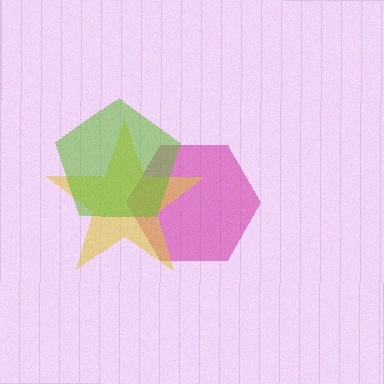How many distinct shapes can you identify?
There are 3 distinct shapes: a magenta hexagon, a yellow star, a lime pentagon.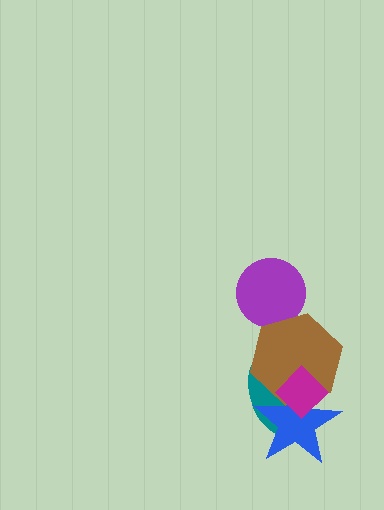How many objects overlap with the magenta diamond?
3 objects overlap with the magenta diamond.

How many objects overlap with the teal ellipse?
3 objects overlap with the teal ellipse.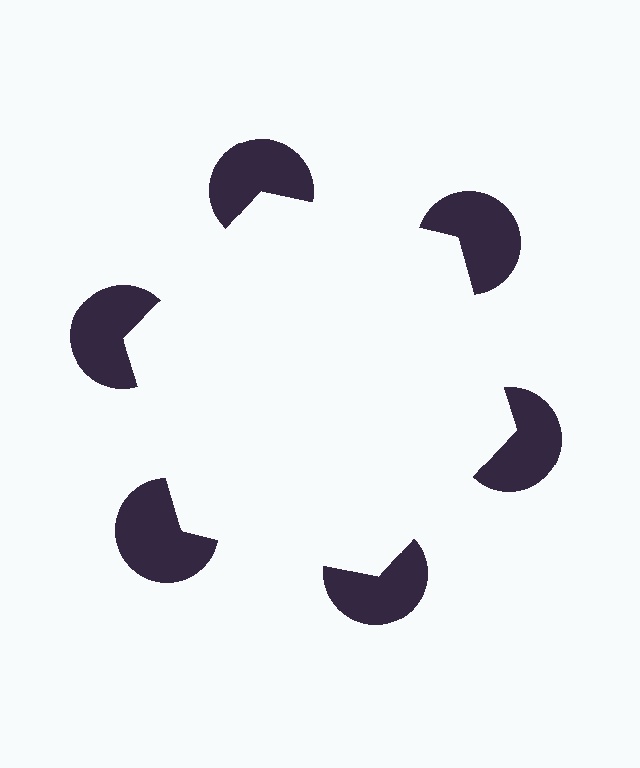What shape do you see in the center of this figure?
An illusory hexagon — its edges are inferred from the aligned wedge cuts in the pac-man discs, not physically drawn.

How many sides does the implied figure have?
6 sides.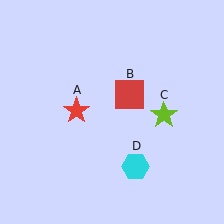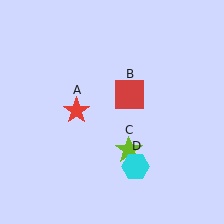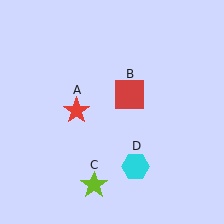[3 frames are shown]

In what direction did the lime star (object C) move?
The lime star (object C) moved down and to the left.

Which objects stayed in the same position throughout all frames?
Red star (object A) and red square (object B) and cyan hexagon (object D) remained stationary.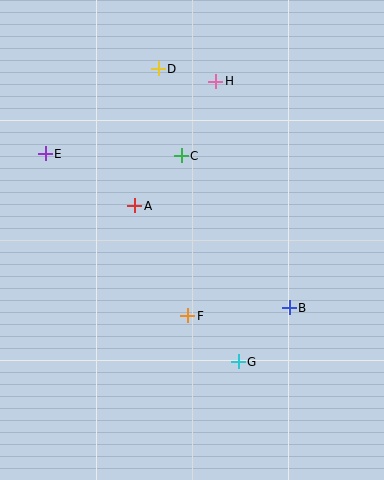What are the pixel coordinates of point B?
Point B is at (289, 308).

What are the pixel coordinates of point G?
Point G is at (238, 362).